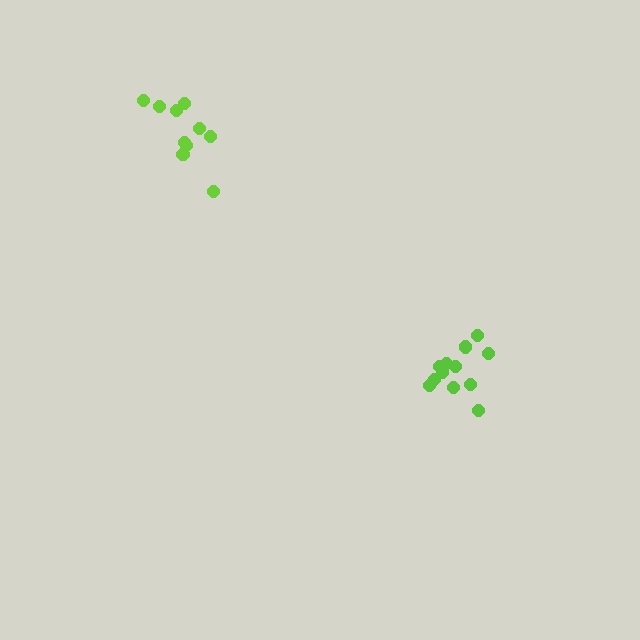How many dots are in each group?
Group 1: 10 dots, Group 2: 12 dots (22 total).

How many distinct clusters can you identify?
There are 2 distinct clusters.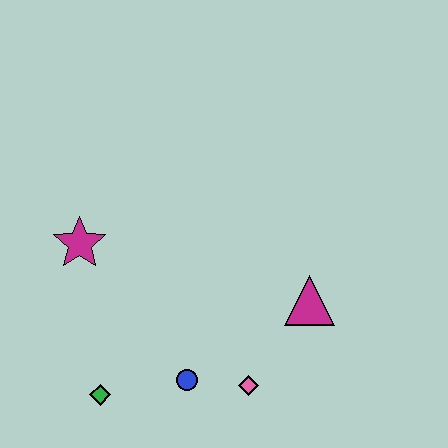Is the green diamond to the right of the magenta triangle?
No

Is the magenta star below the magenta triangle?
No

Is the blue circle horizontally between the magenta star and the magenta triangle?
Yes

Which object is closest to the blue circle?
The pink diamond is closest to the blue circle.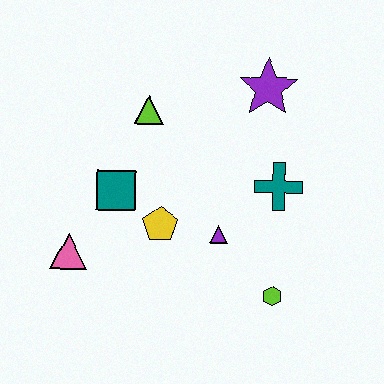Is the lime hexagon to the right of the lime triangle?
Yes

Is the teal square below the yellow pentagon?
No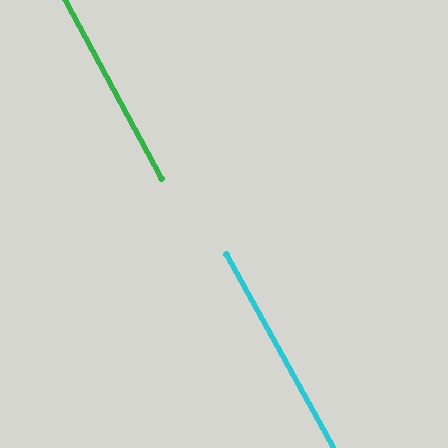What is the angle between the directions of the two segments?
Approximately 1 degree.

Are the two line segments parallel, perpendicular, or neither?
Parallel — their directions differ by only 0.6°.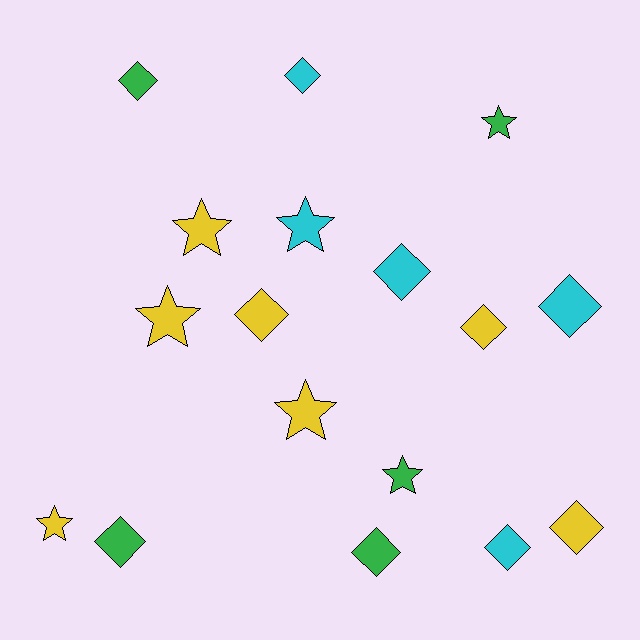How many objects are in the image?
There are 17 objects.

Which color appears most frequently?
Yellow, with 7 objects.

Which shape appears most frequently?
Diamond, with 10 objects.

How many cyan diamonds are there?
There are 4 cyan diamonds.